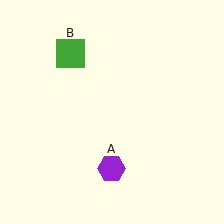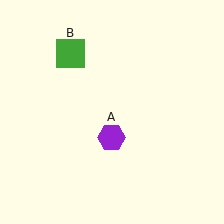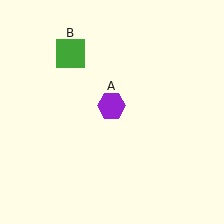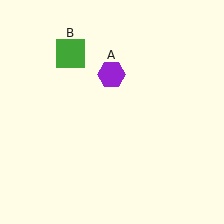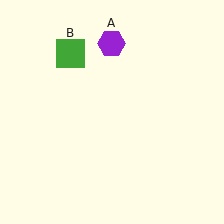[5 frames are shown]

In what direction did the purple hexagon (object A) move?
The purple hexagon (object A) moved up.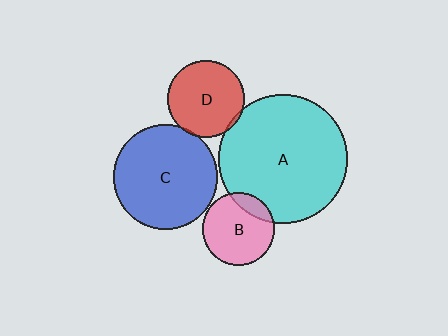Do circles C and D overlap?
Yes.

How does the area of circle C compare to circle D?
Approximately 1.9 times.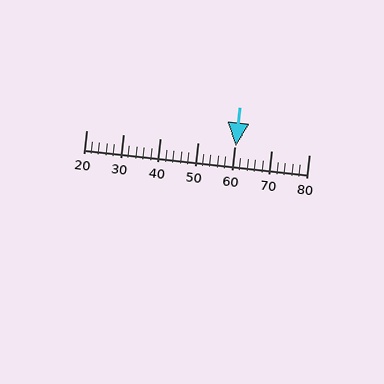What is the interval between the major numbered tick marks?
The major tick marks are spaced 10 units apart.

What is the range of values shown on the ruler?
The ruler shows values from 20 to 80.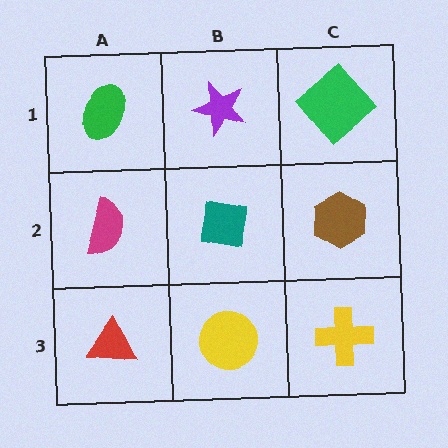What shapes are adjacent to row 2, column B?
A purple star (row 1, column B), a yellow circle (row 3, column B), a magenta semicircle (row 2, column A), a brown hexagon (row 2, column C).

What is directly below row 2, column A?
A red triangle.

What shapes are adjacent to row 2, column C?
A green diamond (row 1, column C), a yellow cross (row 3, column C), a teal square (row 2, column B).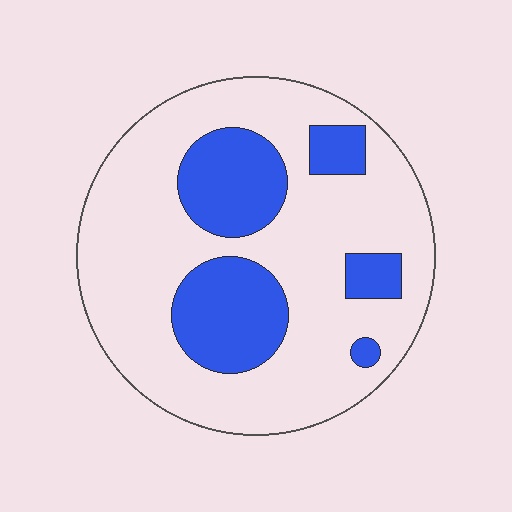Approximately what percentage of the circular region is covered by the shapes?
Approximately 25%.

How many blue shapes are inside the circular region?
5.